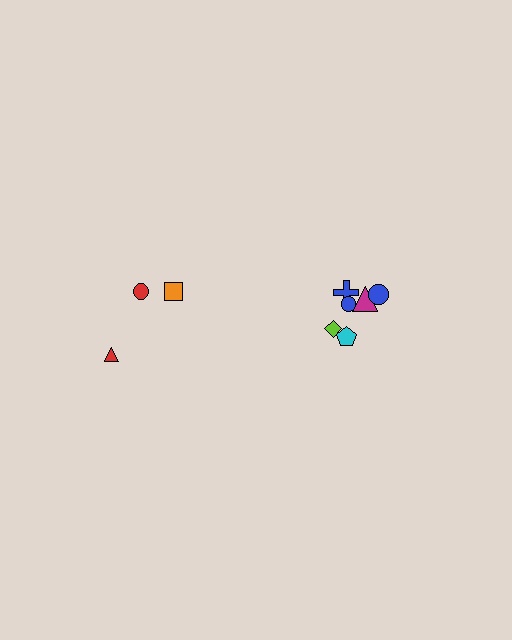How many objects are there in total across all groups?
There are 9 objects.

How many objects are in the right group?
There are 6 objects.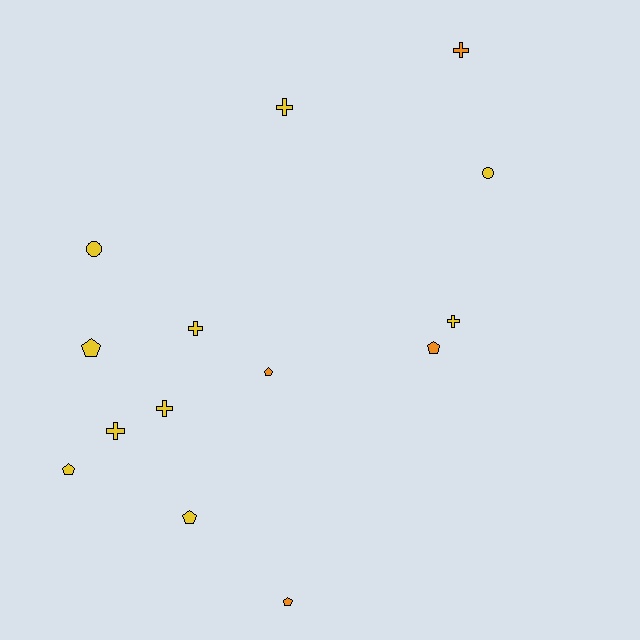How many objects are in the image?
There are 14 objects.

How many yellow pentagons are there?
There are 3 yellow pentagons.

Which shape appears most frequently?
Pentagon, with 6 objects.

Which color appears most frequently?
Yellow, with 10 objects.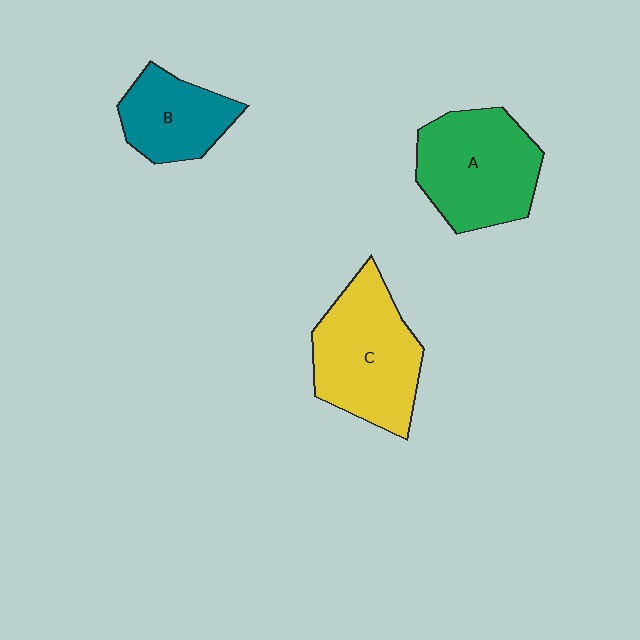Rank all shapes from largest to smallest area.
From largest to smallest: C (yellow), A (green), B (teal).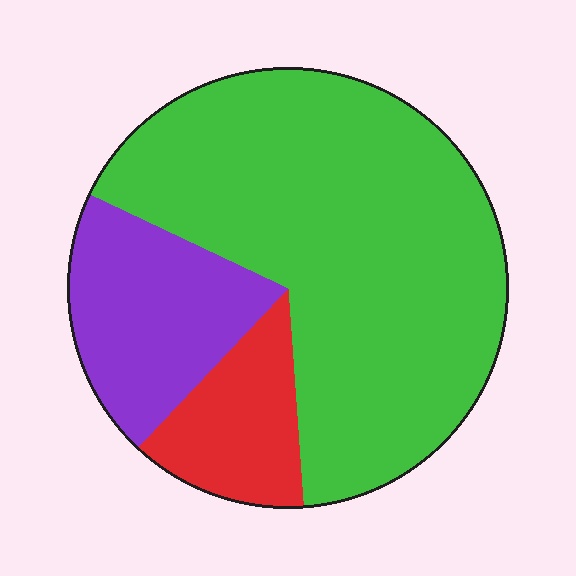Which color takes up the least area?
Red, at roughly 15%.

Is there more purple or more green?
Green.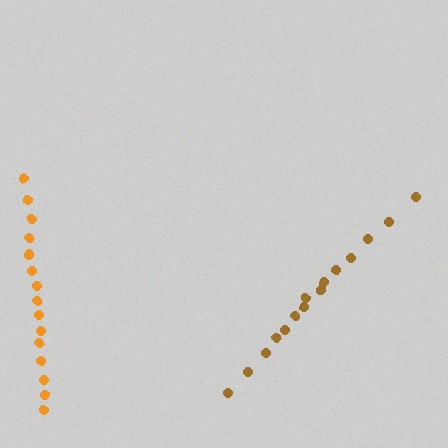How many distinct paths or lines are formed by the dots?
There are 2 distinct paths.